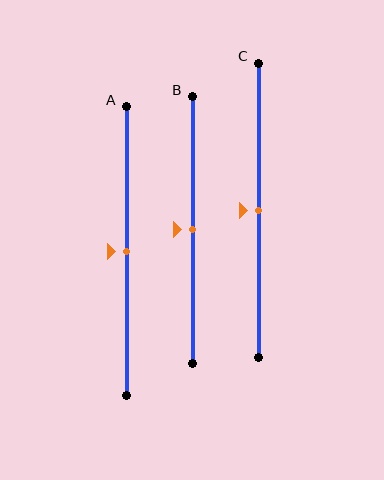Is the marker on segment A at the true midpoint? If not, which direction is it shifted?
Yes, the marker on segment A is at the true midpoint.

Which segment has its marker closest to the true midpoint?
Segment A has its marker closest to the true midpoint.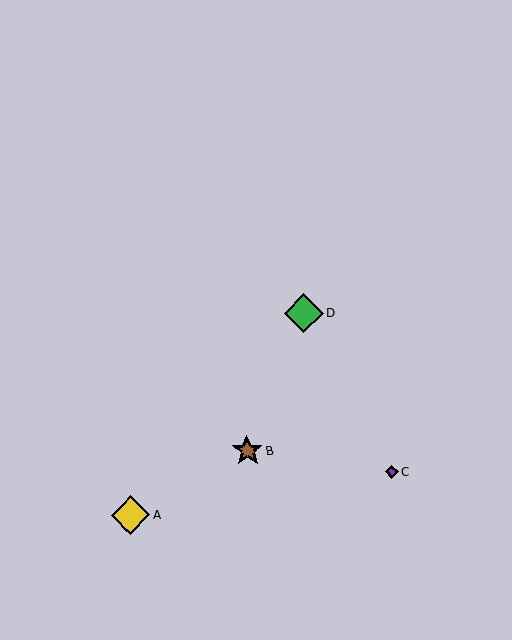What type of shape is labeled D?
Shape D is a green diamond.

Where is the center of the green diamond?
The center of the green diamond is at (304, 313).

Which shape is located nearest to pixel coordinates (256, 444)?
The brown star (labeled B) at (248, 451) is nearest to that location.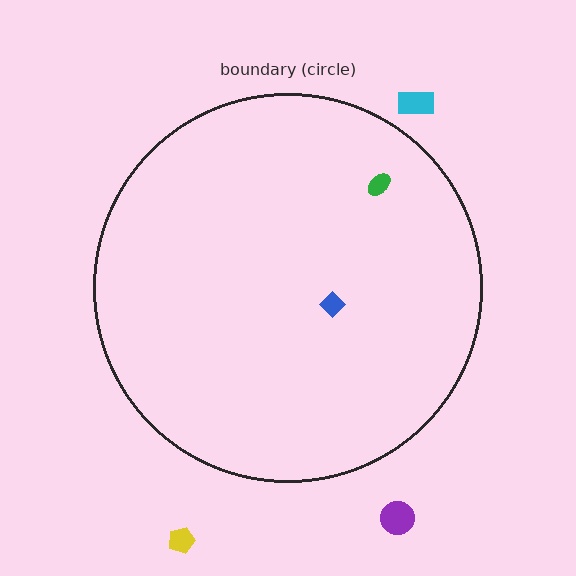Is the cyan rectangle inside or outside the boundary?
Outside.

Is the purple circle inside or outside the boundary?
Outside.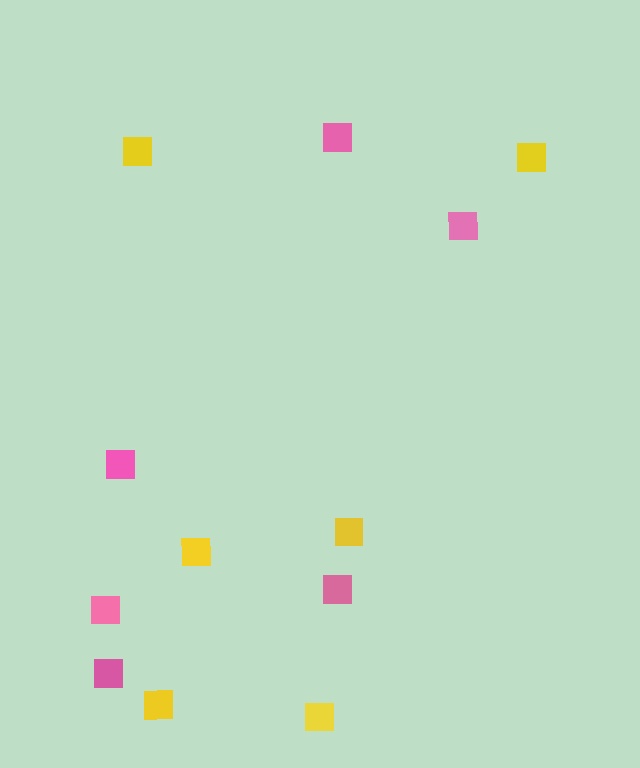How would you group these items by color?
There are 2 groups: one group of pink squares (6) and one group of yellow squares (6).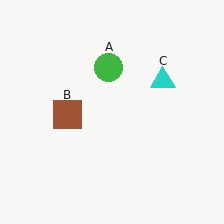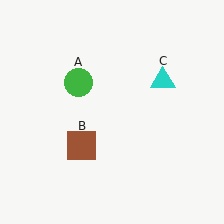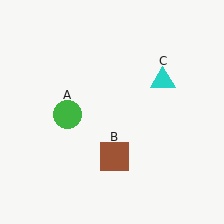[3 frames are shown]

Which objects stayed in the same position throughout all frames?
Cyan triangle (object C) remained stationary.